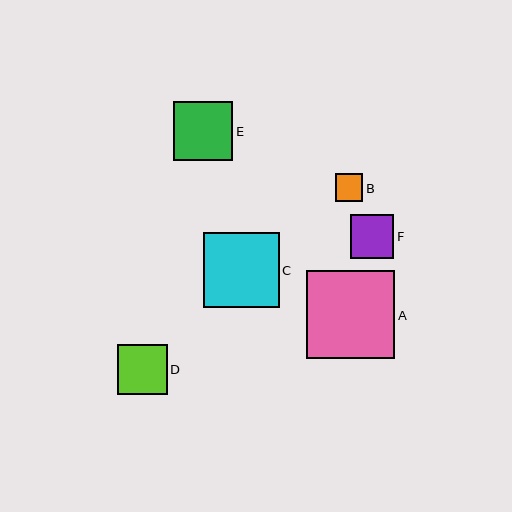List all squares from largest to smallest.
From largest to smallest: A, C, E, D, F, B.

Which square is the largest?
Square A is the largest with a size of approximately 88 pixels.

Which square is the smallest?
Square B is the smallest with a size of approximately 28 pixels.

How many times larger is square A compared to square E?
Square A is approximately 1.5 times the size of square E.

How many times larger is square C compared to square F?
Square C is approximately 1.7 times the size of square F.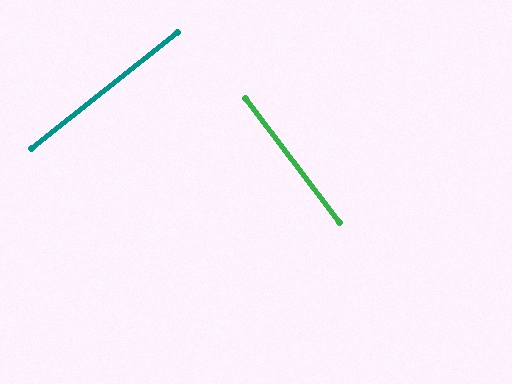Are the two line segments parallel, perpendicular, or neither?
Perpendicular — they meet at approximately 89°.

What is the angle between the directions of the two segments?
Approximately 89 degrees.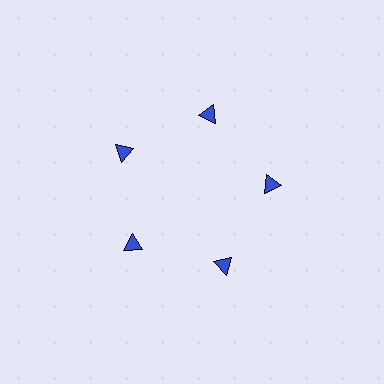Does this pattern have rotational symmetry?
Yes, this pattern has 5-fold rotational symmetry. It looks the same after rotating 72 degrees around the center.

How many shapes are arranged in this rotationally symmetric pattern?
There are 5 shapes, arranged in 5 groups of 1.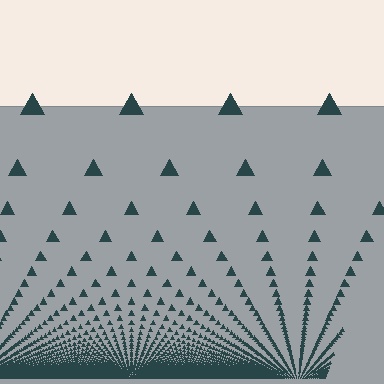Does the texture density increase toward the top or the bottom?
Density increases toward the bottom.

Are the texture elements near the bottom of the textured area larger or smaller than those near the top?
Smaller. The gradient is inverted — elements near the bottom are smaller and denser.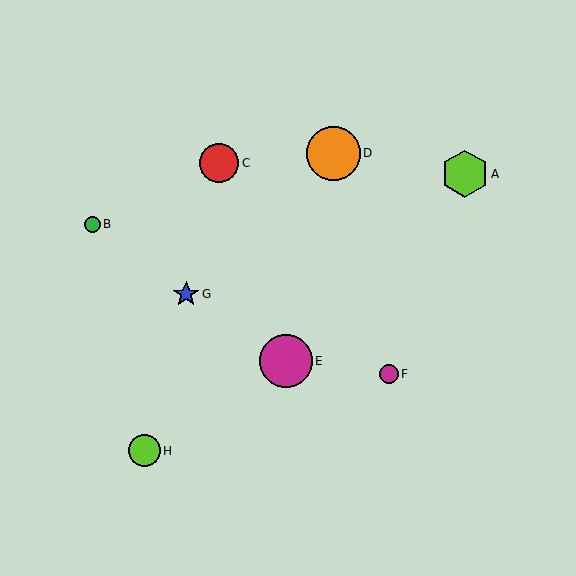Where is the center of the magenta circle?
The center of the magenta circle is at (389, 374).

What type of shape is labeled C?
Shape C is a red circle.